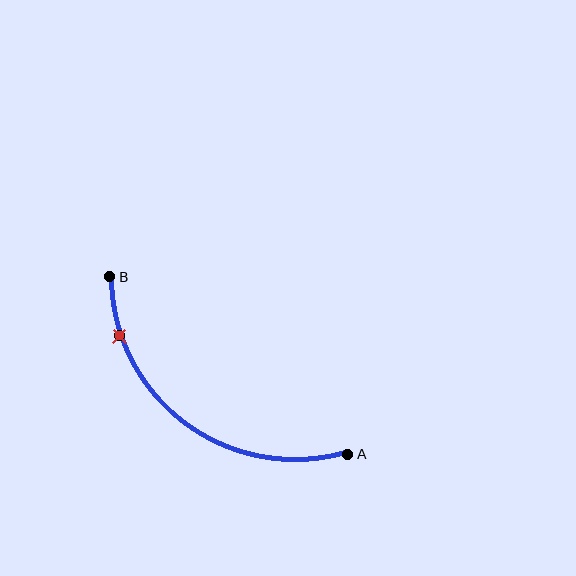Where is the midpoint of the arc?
The arc midpoint is the point on the curve farthest from the straight line joining A and B. It sits below and to the left of that line.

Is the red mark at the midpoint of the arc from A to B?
No. The red mark lies on the arc but is closer to endpoint B. The arc midpoint would be at the point on the curve equidistant along the arc from both A and B.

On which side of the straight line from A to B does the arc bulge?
The arc bulges below and to the left of the straight line connecting A and B.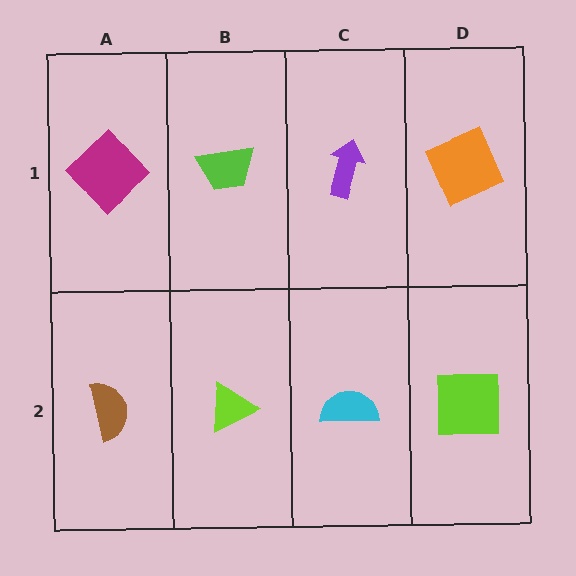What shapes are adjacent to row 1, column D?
A lime square (row 2, column D), a purple arrow (row 1, column C).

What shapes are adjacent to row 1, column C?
A cyan semicircle (row 2, column C), a lime trapezoid (row 1, column B), an orange square (row 1, column D).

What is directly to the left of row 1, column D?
A purple arrow.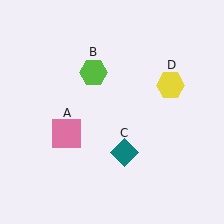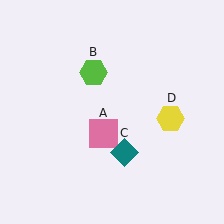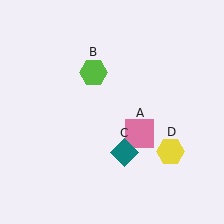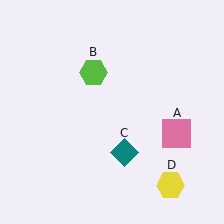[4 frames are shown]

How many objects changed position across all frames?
2 objects changed position: pink square (object A), yellow hexagon (object D).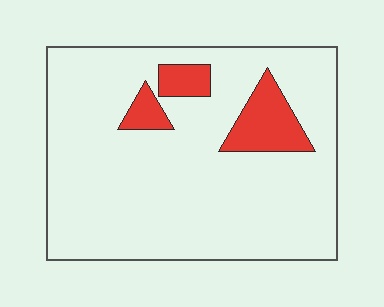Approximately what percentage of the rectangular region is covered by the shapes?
Approximately 10%.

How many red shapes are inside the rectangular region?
3.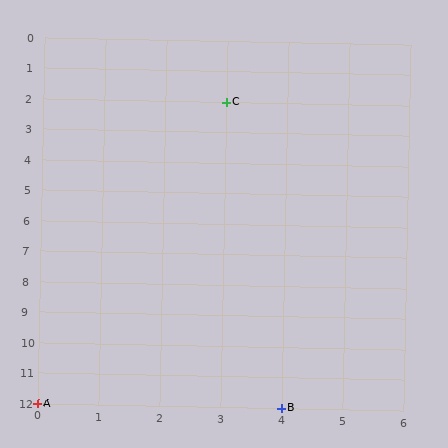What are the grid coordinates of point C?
Point C is at grid coordinates (3, 2).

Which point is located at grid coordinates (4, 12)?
Point B is at (4, 12).